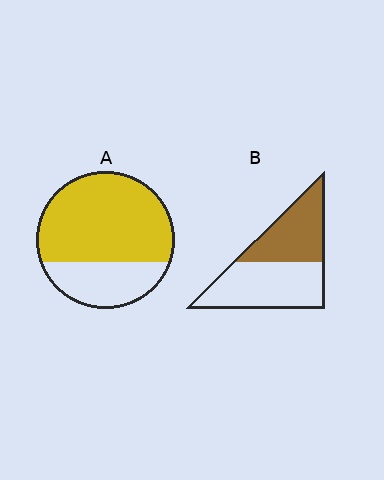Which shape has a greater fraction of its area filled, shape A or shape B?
Shape A.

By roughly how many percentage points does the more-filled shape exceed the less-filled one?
By roughly 25 percentage points (A over B).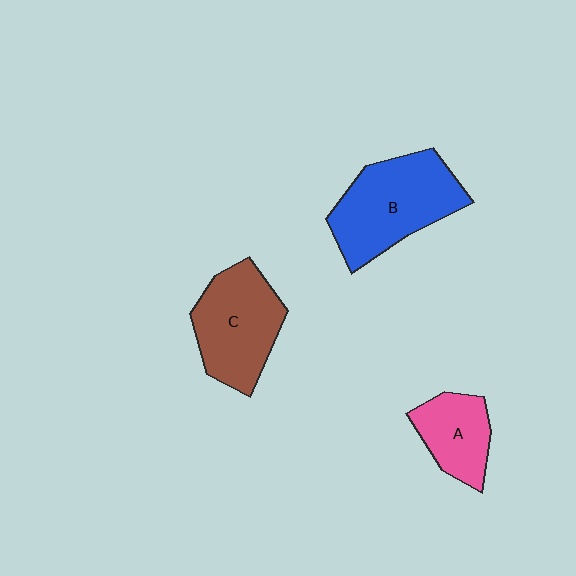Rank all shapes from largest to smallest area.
From largest to smallest: B (blue), C (brown), A (pink).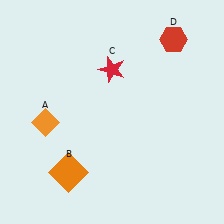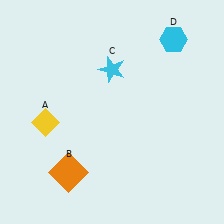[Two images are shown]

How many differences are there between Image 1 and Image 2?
There are 3 differences between the two images.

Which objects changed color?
A changed from orange to yellow. C changed from red to cyan. D changed from red to cyan.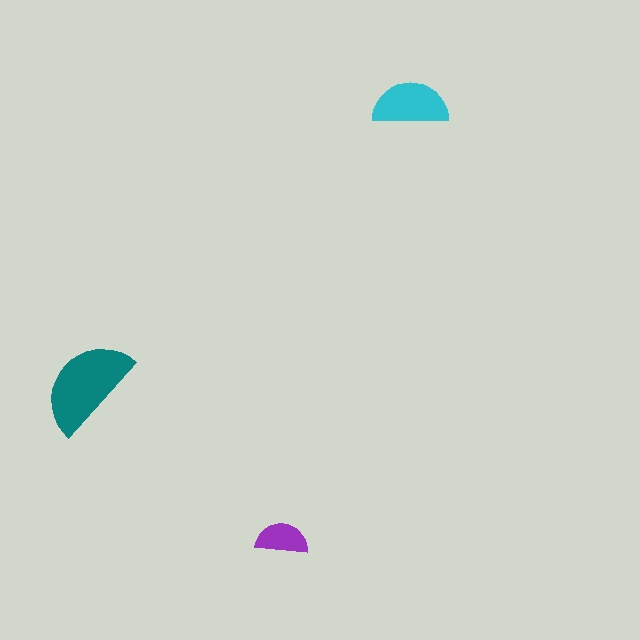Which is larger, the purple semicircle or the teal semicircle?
The teal one.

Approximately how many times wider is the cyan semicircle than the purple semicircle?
About 1.5 times wider.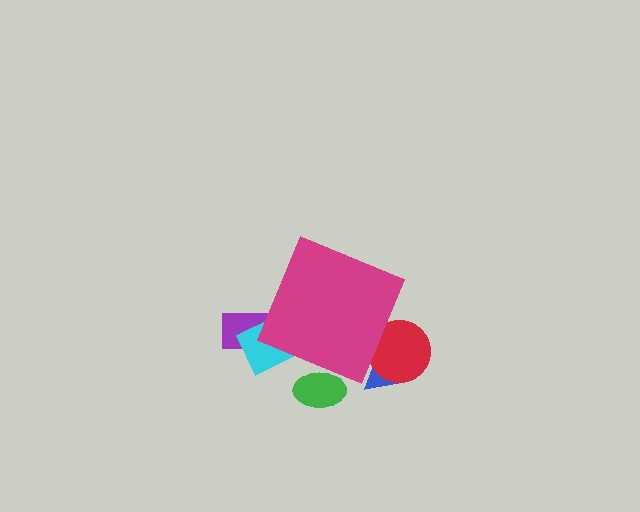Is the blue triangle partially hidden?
Yes, the blue triangle is partially hidden behind the magenta diamond.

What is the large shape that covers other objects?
A magenta diamond.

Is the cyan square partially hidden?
Yes, the cyan square is partially hidden behind the magenta diamond.